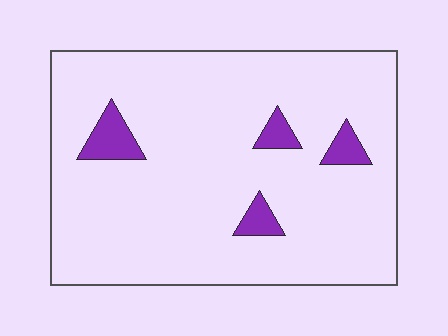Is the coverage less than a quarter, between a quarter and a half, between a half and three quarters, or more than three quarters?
Less than a quarter.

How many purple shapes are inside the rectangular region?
4.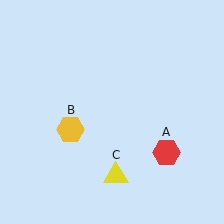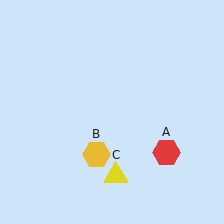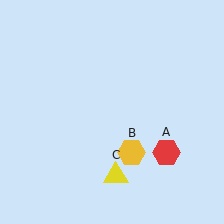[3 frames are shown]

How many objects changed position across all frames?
1 object changed position: yellow hexagon (object B).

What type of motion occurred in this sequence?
The yellow hexagon (object B) rotated counterclockwise around the center of the scene.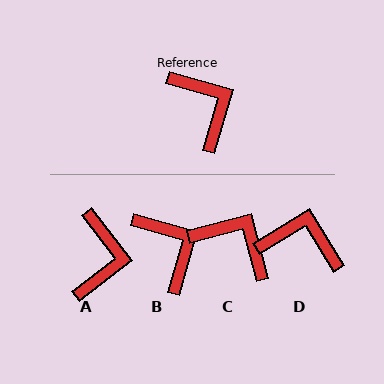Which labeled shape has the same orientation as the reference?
B.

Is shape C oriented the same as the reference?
No, it is off by about 31 degrees.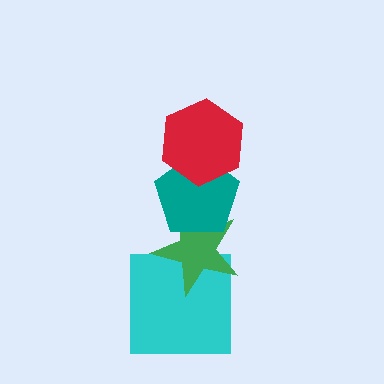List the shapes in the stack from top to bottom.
From top to bottom: the red hexagon, the teal pentagon, the green star, the cyan square.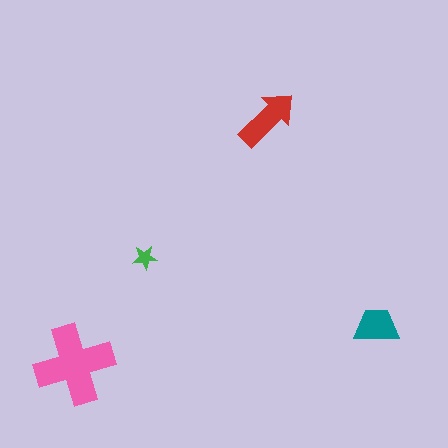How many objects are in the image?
There are 4 objects in the image.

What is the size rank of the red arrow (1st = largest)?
2nd.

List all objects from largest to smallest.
The pink cross, the red arrow, the teal trapezoid, the green star.